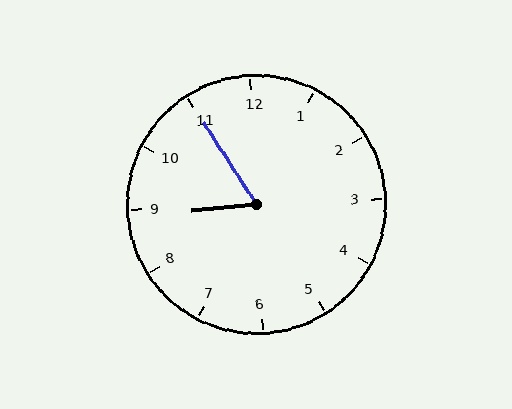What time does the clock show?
8:55.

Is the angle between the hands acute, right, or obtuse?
It is acute.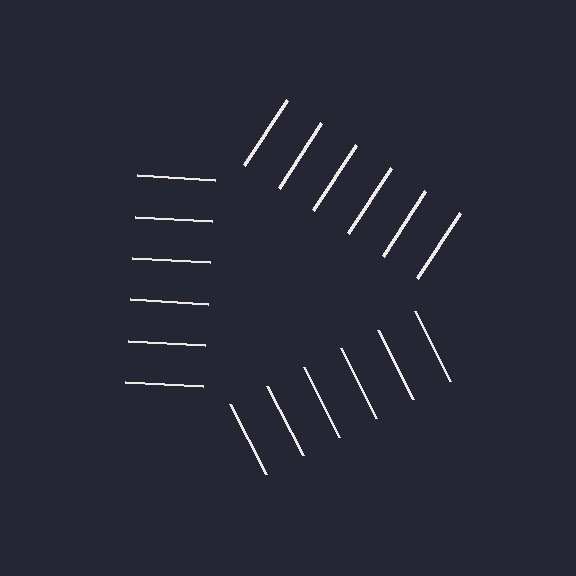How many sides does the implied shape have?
3 sides — the line-ends trace a triangle.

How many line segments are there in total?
18 — 6 along each of the 3 edges.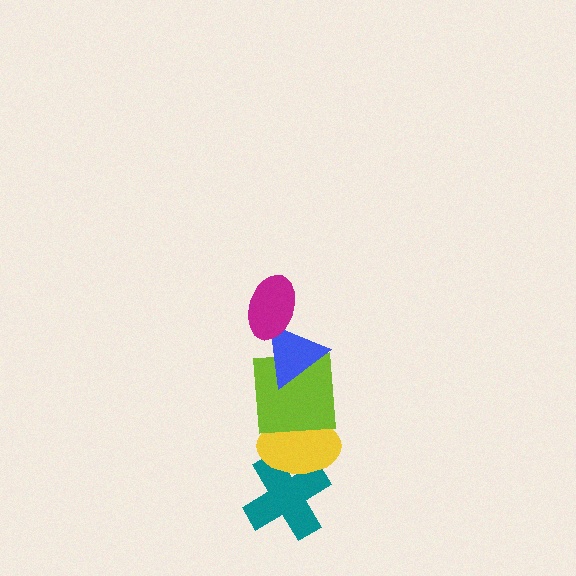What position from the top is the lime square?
The lime square is 3rd from the top.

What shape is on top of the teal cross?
The yellow ellipse is on top of the teal cross.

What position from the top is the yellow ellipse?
The yellow ellipse is 4th from the top.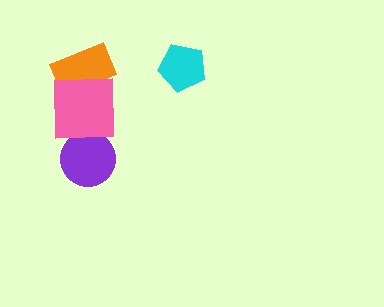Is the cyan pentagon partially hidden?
No, no other shape covers it.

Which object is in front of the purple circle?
The pink square is in front of the purple circle.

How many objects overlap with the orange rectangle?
1 object overlaps with the orange rectangle.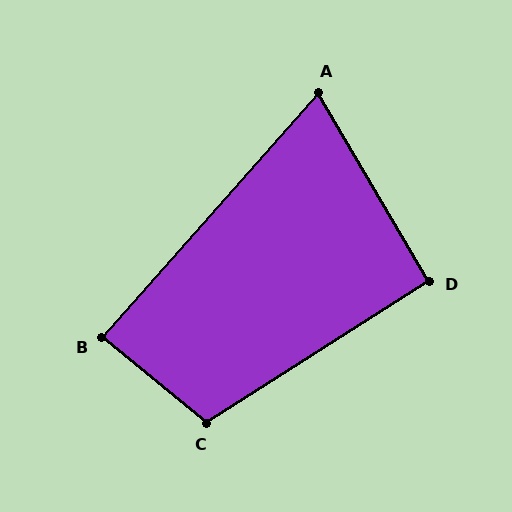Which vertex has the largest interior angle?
C, at approximately 108 degrees.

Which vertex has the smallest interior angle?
A, at approximately 72 degrees.